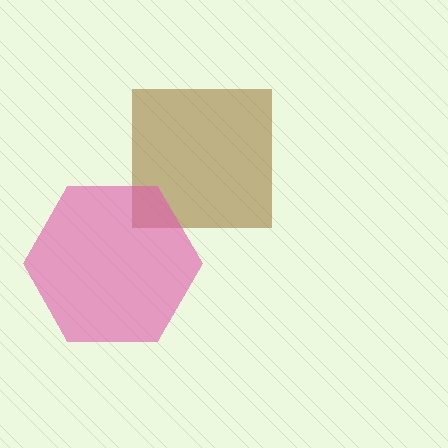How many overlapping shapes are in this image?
There are 2 overlapping shapes in the image.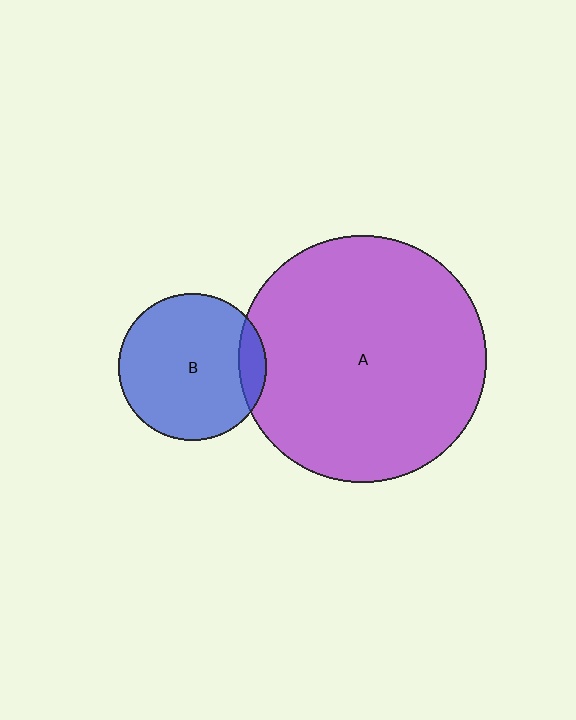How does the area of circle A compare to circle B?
Approximately 2.8 times.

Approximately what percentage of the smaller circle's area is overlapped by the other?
Approximately 10%.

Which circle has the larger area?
Circle A (purple).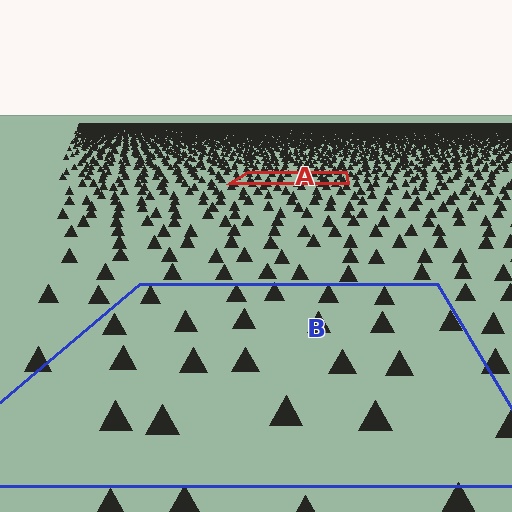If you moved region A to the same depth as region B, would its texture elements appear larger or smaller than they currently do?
They would appear larger. At a closer depth, the same texture elements are projected at a bigger on-screen size.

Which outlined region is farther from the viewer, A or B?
Region A is farther from the viewer — the texture elements inside it appear smaller and more densely packed.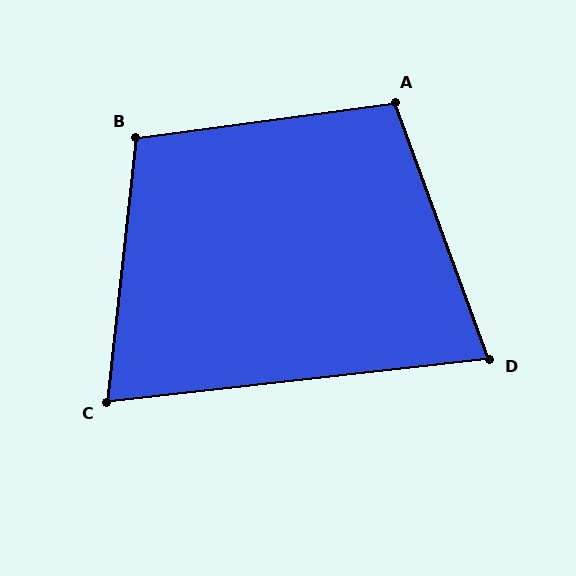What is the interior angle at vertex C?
Approximately 78 degrees (acute).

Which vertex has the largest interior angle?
B, at approximately 104 degrees.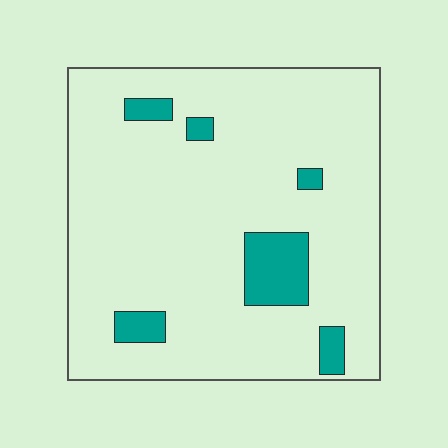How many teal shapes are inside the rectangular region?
6.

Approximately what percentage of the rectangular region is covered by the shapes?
Approximately 10%.